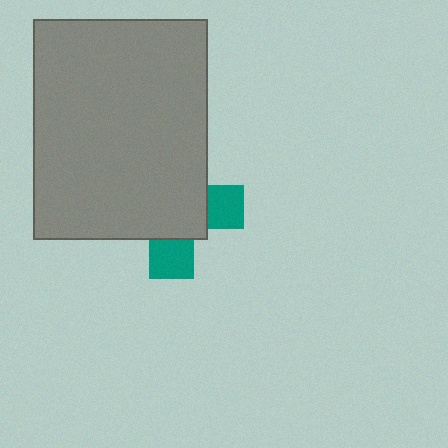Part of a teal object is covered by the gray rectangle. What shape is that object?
It is a cross.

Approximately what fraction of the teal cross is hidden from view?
Roughly 69% of the teal cross is hidden behind the gray rectangle.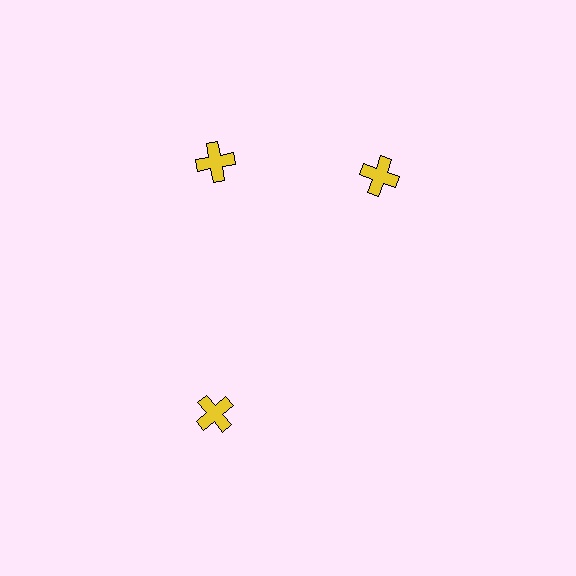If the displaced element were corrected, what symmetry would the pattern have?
It would have 3-fold rotational symmetry — the pattern would map onto itself every 120 degrees.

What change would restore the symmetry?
The symmetry would be restored by rotating it back into even spacing with its neighbors so that all 3 crosses sit at equal angles and equal distance from the center.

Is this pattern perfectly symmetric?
No. The 3 yellow crosses are arranged in a ring, but one element near the 3 o'clock position is rotated out of alignment along the ring, breaking the 3-fold rotational symmetry.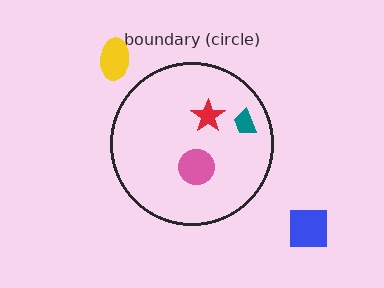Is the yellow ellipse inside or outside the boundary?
Outside.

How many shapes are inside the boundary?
3 inside, 2 outside.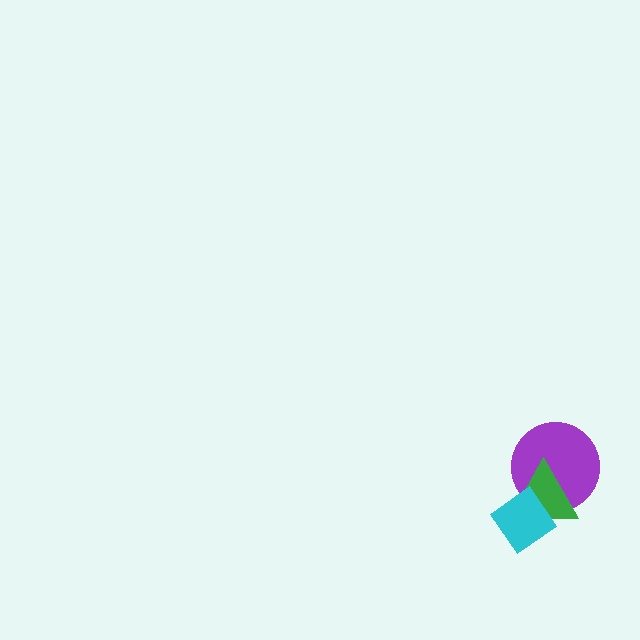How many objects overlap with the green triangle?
2 objects overlap with the green triangle.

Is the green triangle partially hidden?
Yes, it is partially covered by another shape.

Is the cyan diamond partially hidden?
No, no other shape covers it.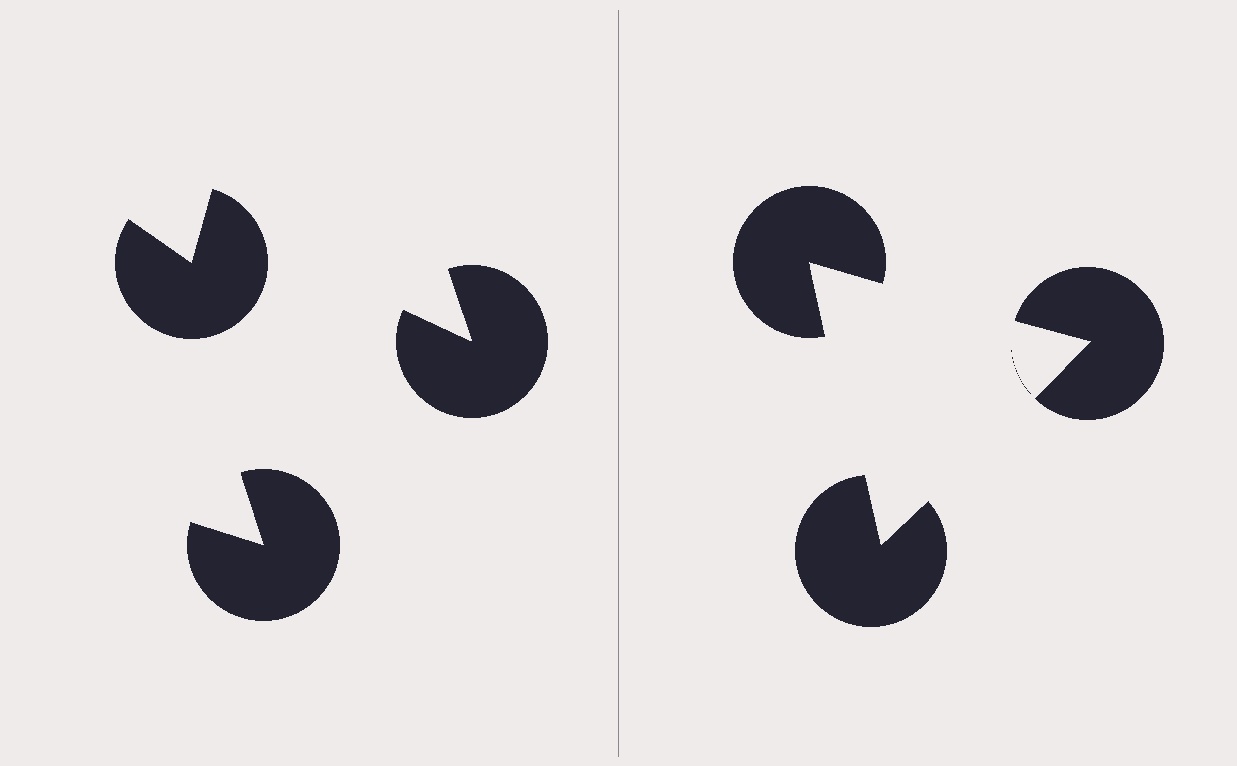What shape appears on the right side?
An illusory triangle.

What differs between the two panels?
The pac-man discs are positioned identically on both sides; only the wedge orientations differ. On the right they align to a triangle; on the left they are misaligned.